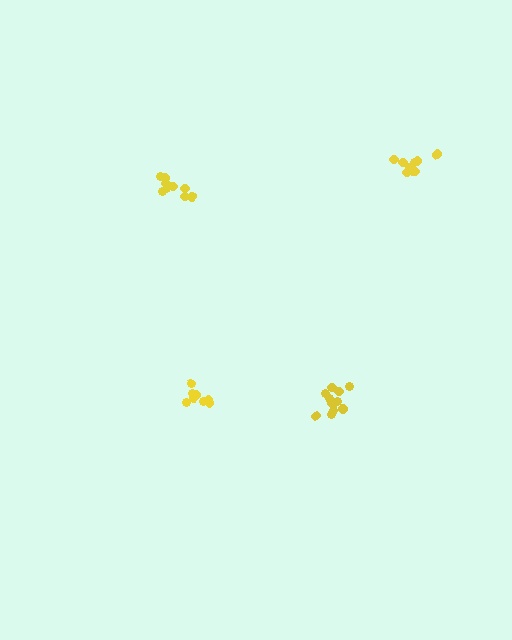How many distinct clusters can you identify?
There are 4 distinct clusters.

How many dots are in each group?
Group 1: 12 dots, Group 2: 9 dots, Group 3: 8 dots, Group 4: 9 dots (38 total).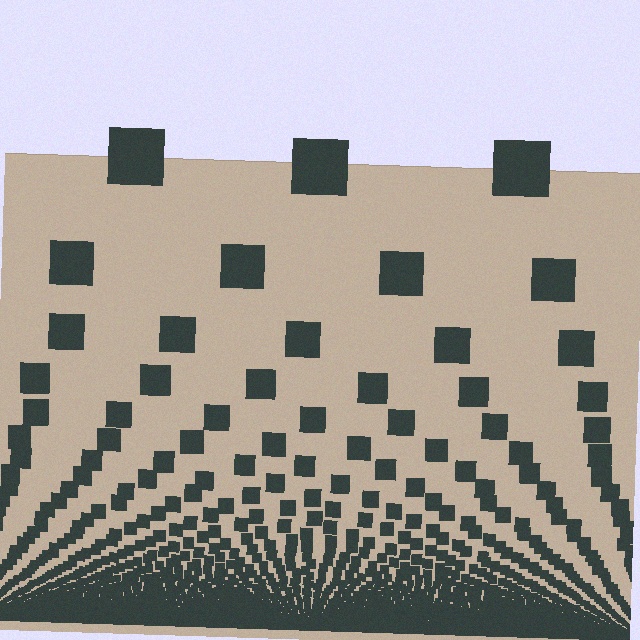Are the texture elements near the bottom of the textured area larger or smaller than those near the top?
Smaller. The gradient is inverted — elements near the bottom are smaller and denser.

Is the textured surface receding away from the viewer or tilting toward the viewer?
The surface appears to tilt toward the viewer. Texture elements get larger and sparser toward the top.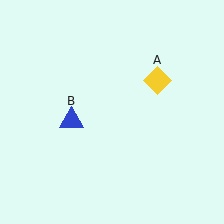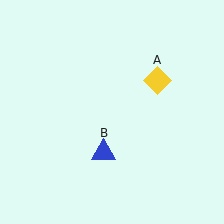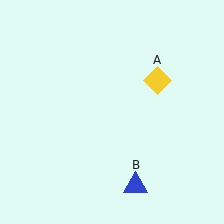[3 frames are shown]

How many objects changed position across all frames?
1 object changed position: blue triangle (object B).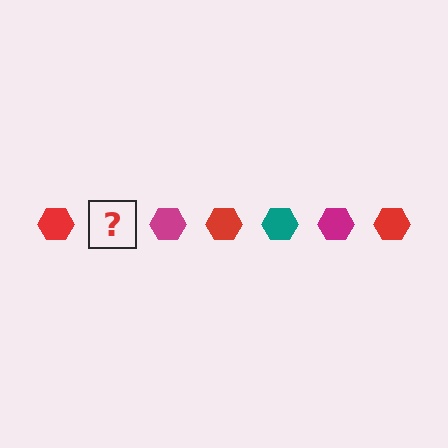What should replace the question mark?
The question mark should be replaced with a teal hexagon.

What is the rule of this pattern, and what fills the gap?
The rule is that the pattern cycles through red, teal, magenta hexagons. The gap should be filled with a teal hexagon.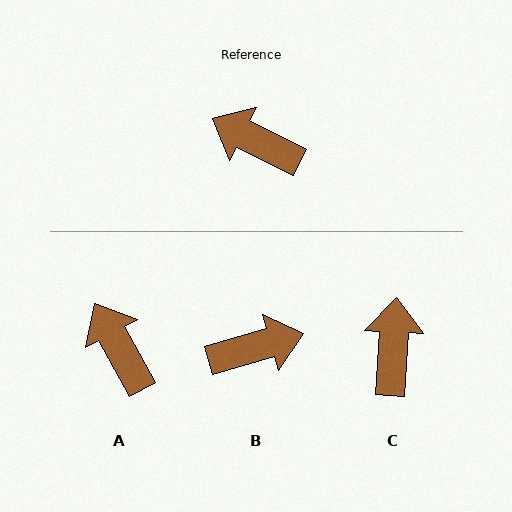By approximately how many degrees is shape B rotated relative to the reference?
Approximately 137 degrees clockwise.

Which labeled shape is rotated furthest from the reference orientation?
B, about 137 degrees away.